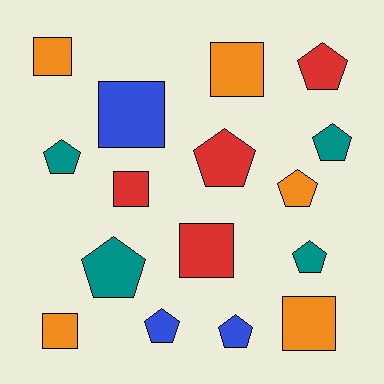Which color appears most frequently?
Orange, with 5 objects.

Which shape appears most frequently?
Pentagon, with 9 objects.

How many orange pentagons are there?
There is 1 orange pentagon.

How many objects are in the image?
There are 16 objects.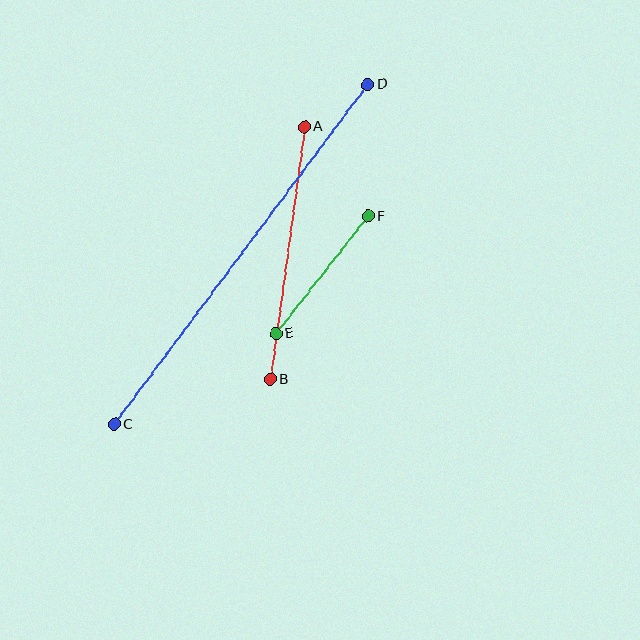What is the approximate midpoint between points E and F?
The midpoint is at approximately (322, 275) pixels.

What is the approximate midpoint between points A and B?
The midpoint is at approximately (287, 253) pixels.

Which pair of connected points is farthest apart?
Points C and D are farthest apart.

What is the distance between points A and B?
The distance is approximately 255 pixels.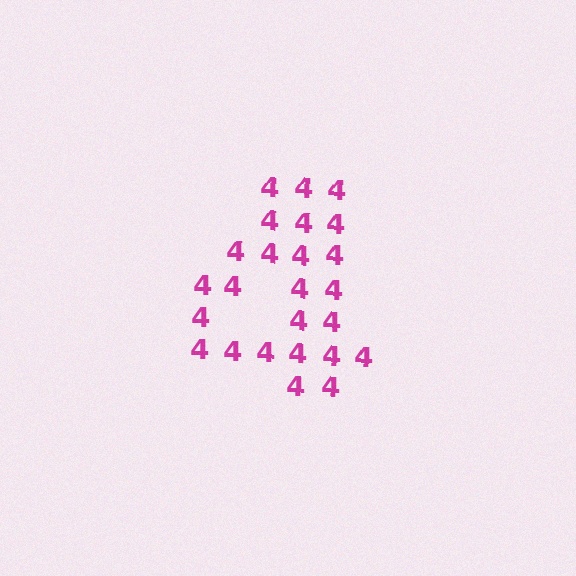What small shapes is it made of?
It is made of small digit 4's.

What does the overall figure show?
The overall figure shows the digit 4.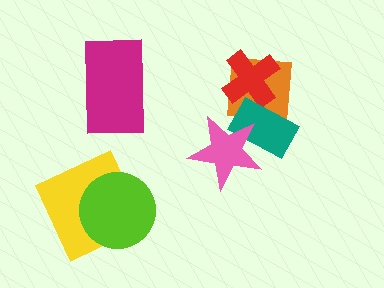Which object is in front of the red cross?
The teal rectangle is in front of the red cross.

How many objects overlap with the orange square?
3 objects overlap with the orange square.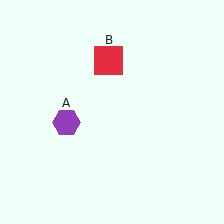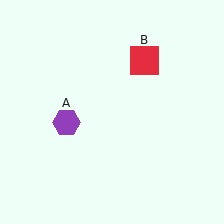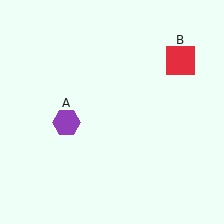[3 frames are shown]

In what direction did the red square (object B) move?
The red square (object B) moved right.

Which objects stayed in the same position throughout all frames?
Purple hexagon (object A) remained stationary.